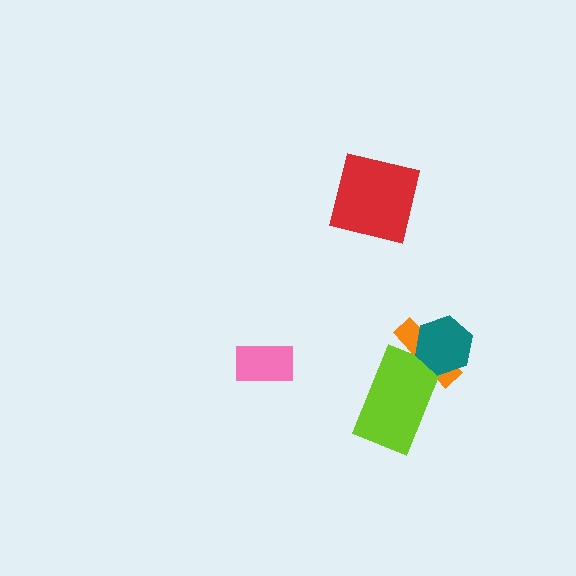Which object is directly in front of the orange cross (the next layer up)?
The lime rectangle is directly in front of the orange cross.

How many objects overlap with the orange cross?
2 objects overlap with the orange cross.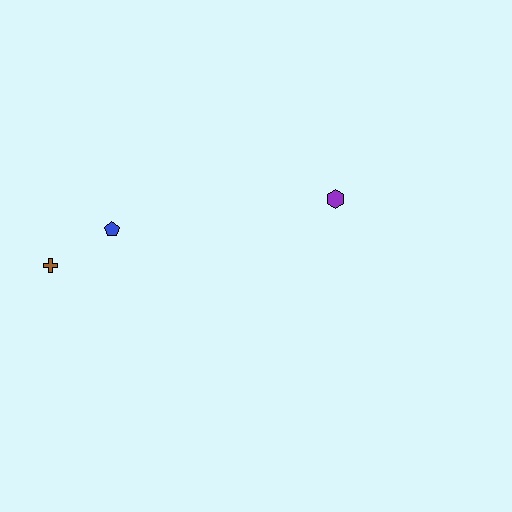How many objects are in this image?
There are 3 objects.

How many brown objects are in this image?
There is 1 brown object.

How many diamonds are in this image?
There are no diamonds.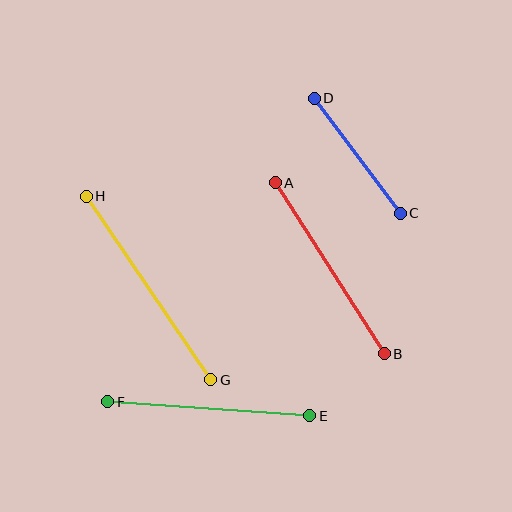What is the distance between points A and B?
The distance is approximately 203 pixels.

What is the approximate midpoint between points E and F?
The midpoint is at approximately (209, 409) pixels.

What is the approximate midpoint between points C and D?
The midpoint is at approximately (357, 156) pixels.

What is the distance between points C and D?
The distance is approximately 143 pixels.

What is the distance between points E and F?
The distance is approximately 203 pixels.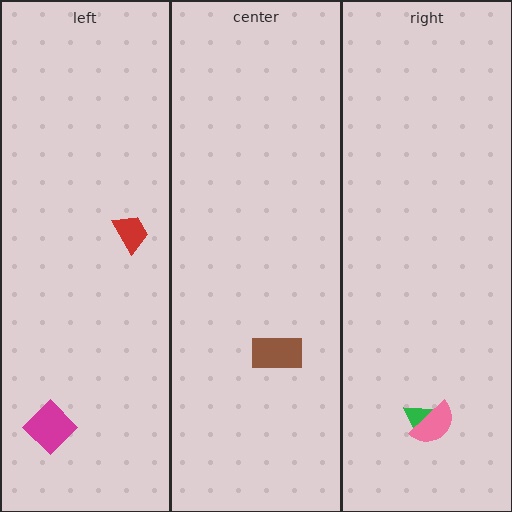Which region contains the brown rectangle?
The center region.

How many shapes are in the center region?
1.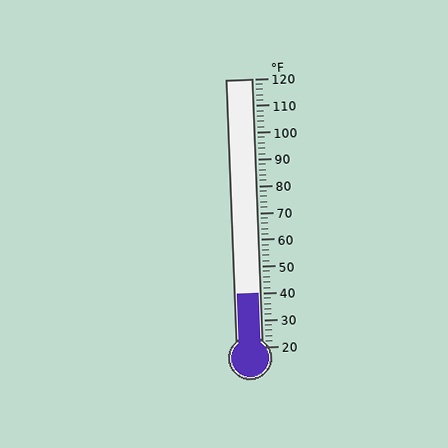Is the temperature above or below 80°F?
The temperature is below 80°F.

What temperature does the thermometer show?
The thermometer shows approximately 40°F.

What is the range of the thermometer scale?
The thermometer scale ranges from 20°F to 120°F.